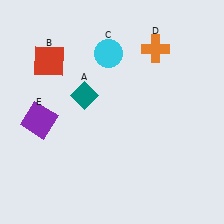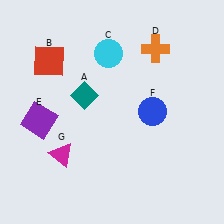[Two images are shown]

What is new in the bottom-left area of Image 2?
A magenta triangle (G) was added in the bottom-left area of Image 2.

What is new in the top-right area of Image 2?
A blue circle (F) was added in the top-right area of Image 2.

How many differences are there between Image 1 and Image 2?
There are 2 differences between the two images.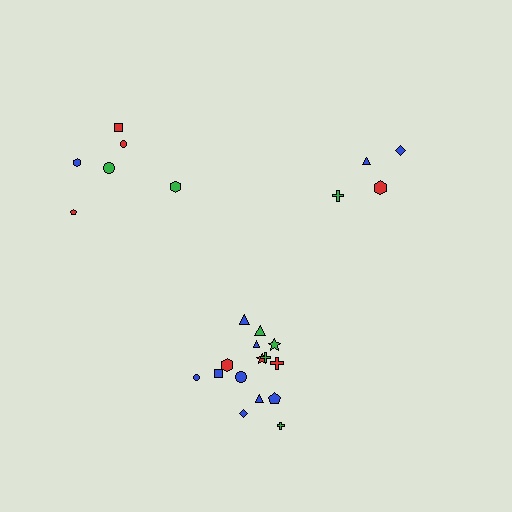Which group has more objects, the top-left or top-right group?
The top-left group.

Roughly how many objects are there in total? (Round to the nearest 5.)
Roughly 25 objects in total.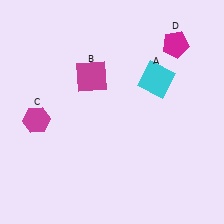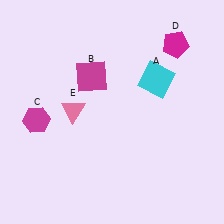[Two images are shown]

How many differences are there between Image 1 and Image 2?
There is 1 difference between the two images.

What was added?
A pink triangle (E) was added in Image 2.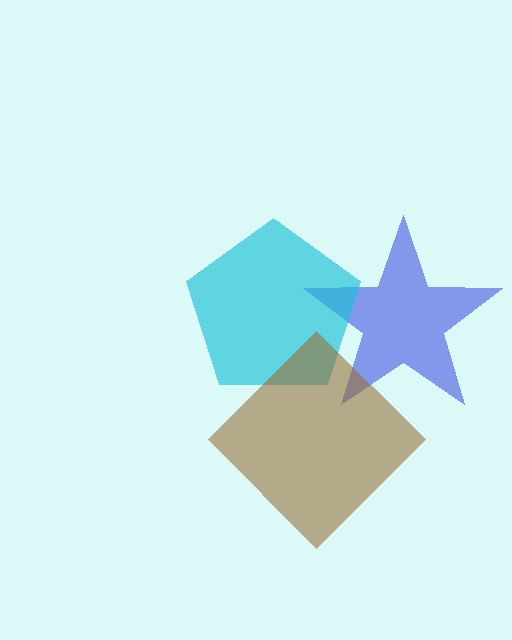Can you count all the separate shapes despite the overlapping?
Yes, there are 3 separate shapes.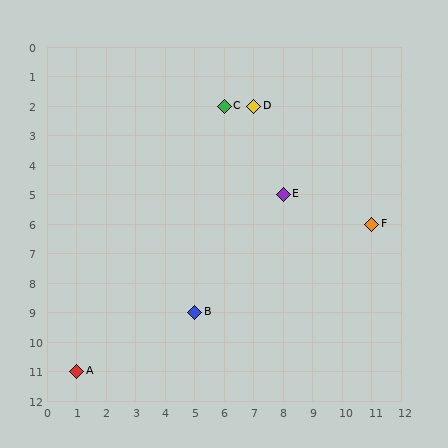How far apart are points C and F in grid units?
Points C and F are 5 columns and 4 rows apart (about 6.4 grid units diagonally).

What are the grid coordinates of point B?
Point B is at grid coordinates (5, 9).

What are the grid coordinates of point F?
Point F is at grid coordinates (11, 6).